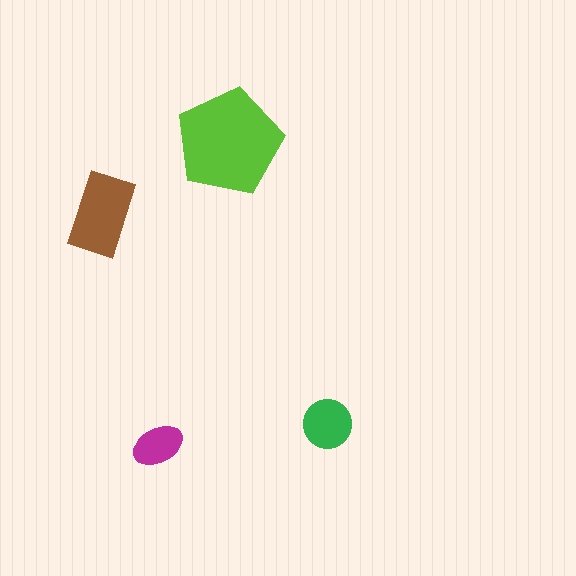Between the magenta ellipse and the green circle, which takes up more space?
The green circle.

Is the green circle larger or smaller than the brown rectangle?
Smaller.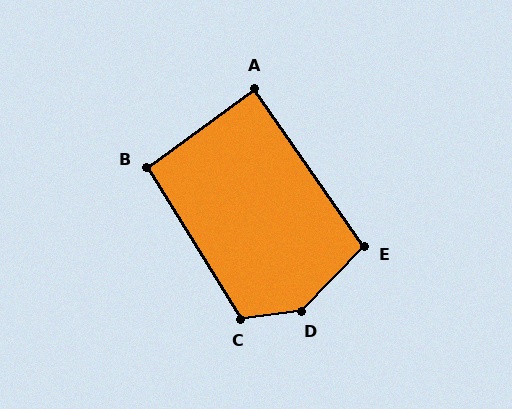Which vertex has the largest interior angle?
D, at approximately 142 degrees.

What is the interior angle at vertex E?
Approximately 101 degrees (obtuse).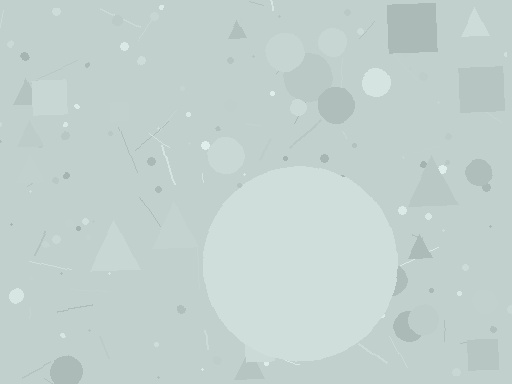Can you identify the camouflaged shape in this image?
The camouflaged shape is a circle.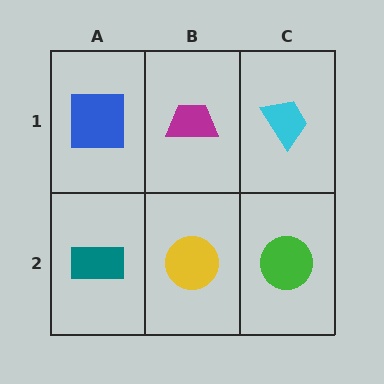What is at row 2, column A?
A teal rectangle.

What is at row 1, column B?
A magenta trapezoid.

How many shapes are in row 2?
3 shapes.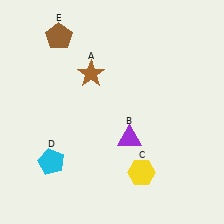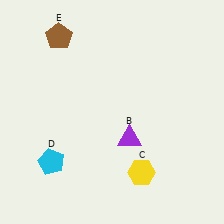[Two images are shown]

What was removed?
The brown star (A) was removed in Image 2.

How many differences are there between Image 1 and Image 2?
There is 1 difference between the two images.